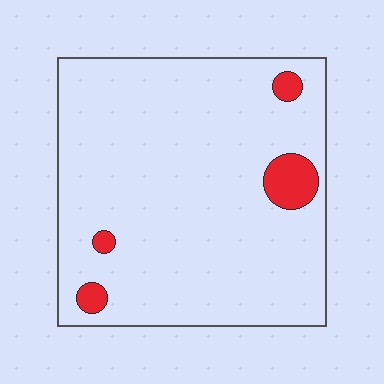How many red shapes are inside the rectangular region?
4.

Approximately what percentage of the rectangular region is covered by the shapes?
Approximately 5%.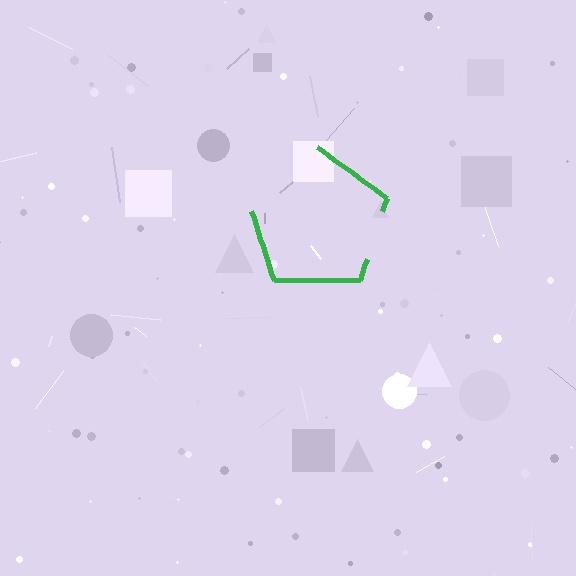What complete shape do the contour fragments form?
The contour fragments form a pentagon.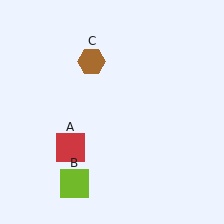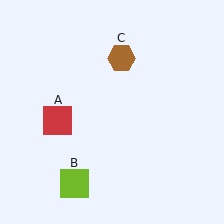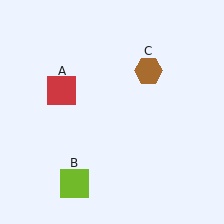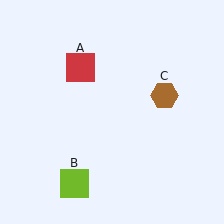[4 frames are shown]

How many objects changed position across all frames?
2 objects changed position: red square (object A), brown hexagon (object C).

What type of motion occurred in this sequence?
The red square (object A), brown hexagon (object C) rotated clockwise around the center of the scene.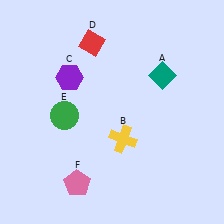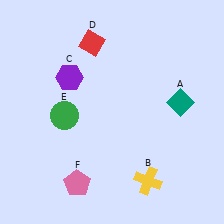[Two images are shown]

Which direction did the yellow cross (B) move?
The yellow cross (B) moved down.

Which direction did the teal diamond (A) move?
The teal diamond (A) moved down.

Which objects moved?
The objects that moved are: the teal diamond (A), the yellow cross (B).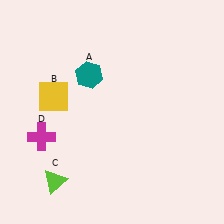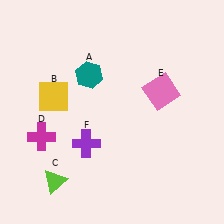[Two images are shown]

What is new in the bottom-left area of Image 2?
A purple cross (F) was added in the bottom-left area of Image 2.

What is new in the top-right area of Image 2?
A pink square (E) was added in the top-right area of Image 2.